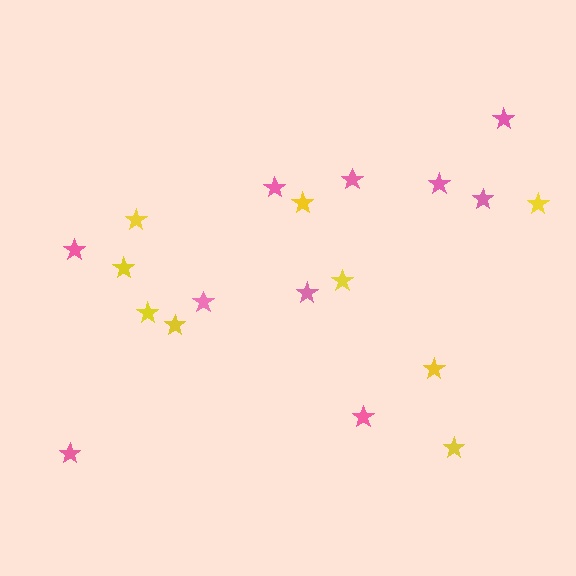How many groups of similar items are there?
There are 2 groups: one group of yellow stars (9) and one group of pink stars (10).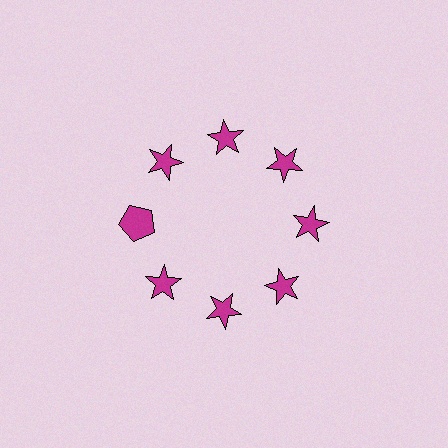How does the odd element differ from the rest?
It has a different shape: pentagon instead of star.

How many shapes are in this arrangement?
There are 8 shapes arranged in a ring pattern.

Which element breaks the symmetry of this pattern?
The magenta pentagon at roughly the 9 o'clock position breaks the symmetry. All other shapes are magenta stars.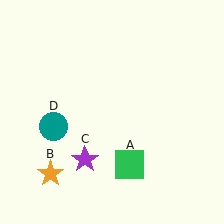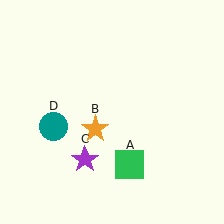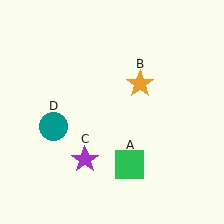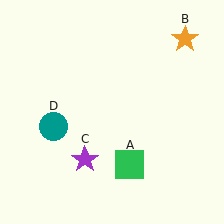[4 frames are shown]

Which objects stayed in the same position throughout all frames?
Green square (object A) and purple star (object C) and teal circle (object D) remained stationary.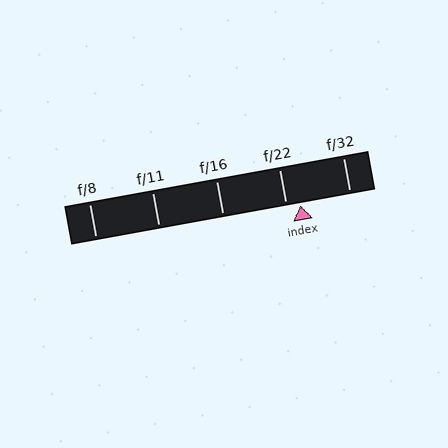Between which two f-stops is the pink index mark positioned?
The index mark is between f/22 and f/32.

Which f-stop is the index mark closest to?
The index mark is closest to f/22.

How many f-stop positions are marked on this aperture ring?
There are 5 f-stop positions marked.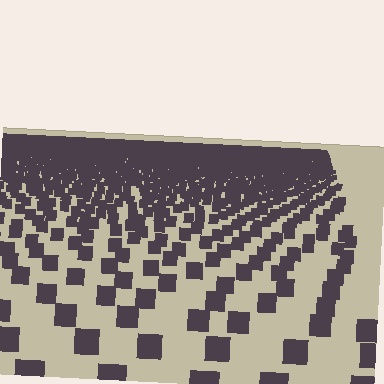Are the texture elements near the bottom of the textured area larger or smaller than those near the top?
Larger. Near the bottom, elements are closer to the viewer and appear at a bigger on-screen size.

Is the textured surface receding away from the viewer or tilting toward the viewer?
The surface is receding away from the viewer. Texture elements get smaller and denser toward the top.